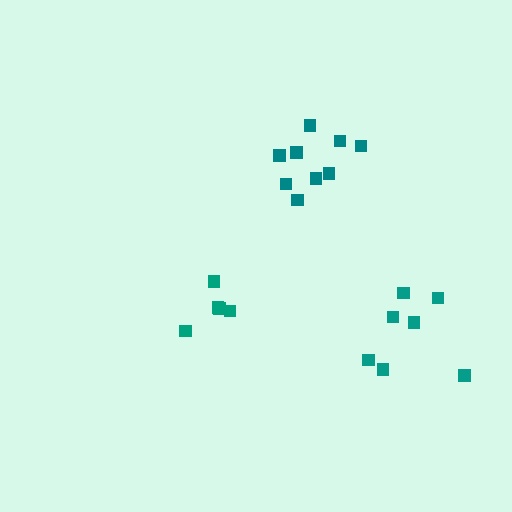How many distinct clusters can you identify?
There are 3 distinct clusters.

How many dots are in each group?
Group 1: 7 dots, Group 2: 5 dots, Group 3: 9 dots (21 total).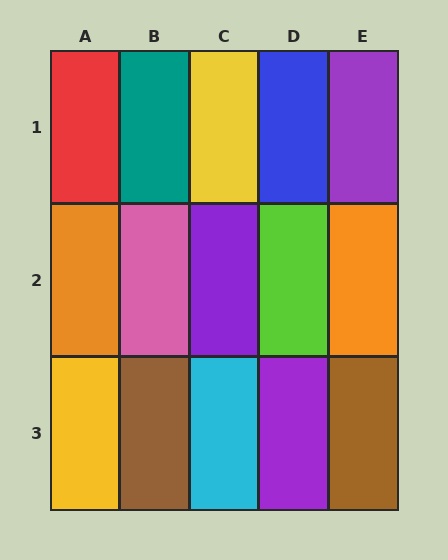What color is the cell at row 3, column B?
Brown.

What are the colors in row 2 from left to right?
Orange, pink, purple, lime, orange.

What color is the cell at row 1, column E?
Purple.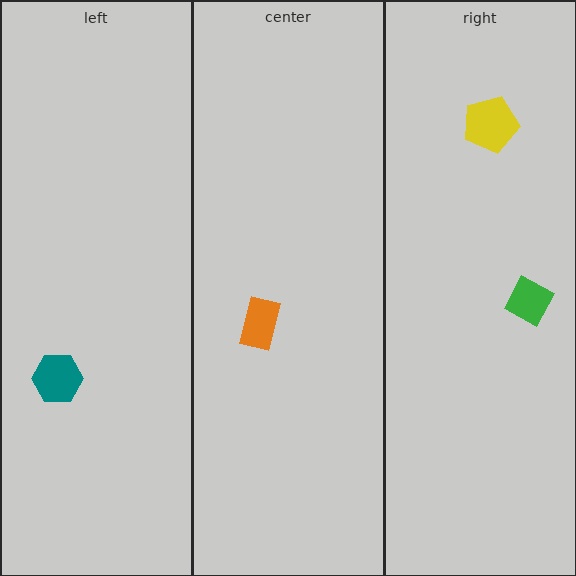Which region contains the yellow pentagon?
The right region.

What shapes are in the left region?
The teal hexagon.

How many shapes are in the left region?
1.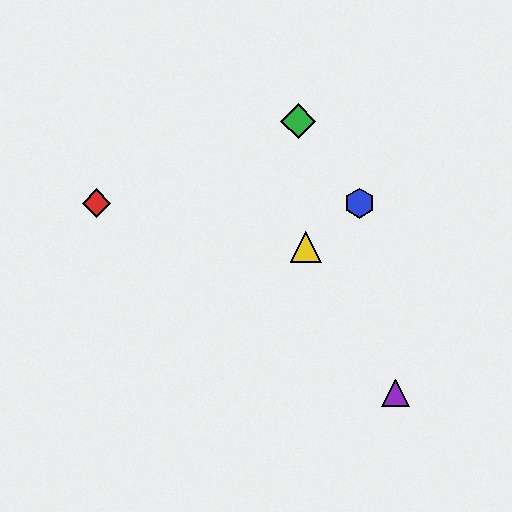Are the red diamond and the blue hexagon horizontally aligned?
Yes, both are at y≈203.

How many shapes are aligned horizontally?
2 shapes (the red diamond, the blue hexagon) are aligned horizontally.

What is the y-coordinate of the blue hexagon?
The blue hexagon is at y≈203.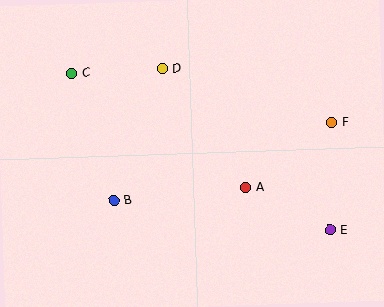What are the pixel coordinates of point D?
Point D is at (162, 69).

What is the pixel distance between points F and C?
The distance between F and C is 264 pixels.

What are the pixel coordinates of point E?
Point E is at (330, 230).